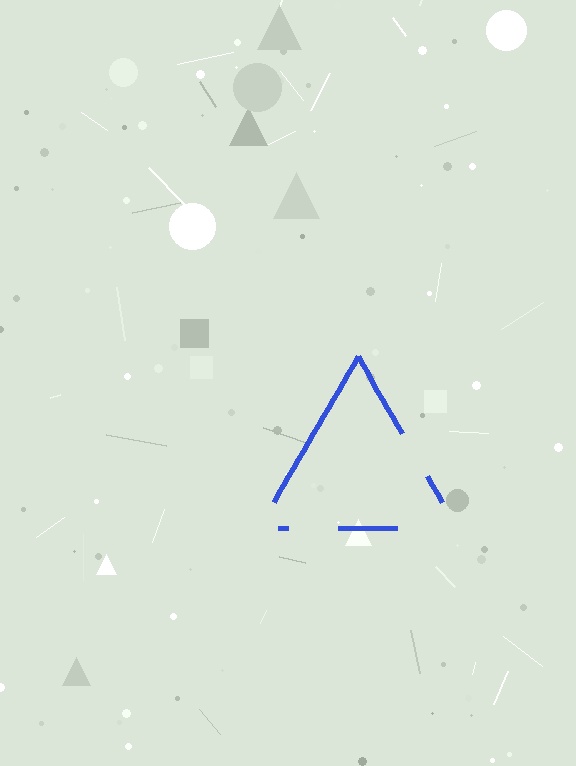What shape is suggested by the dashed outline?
The dashed outline suggests a triangle.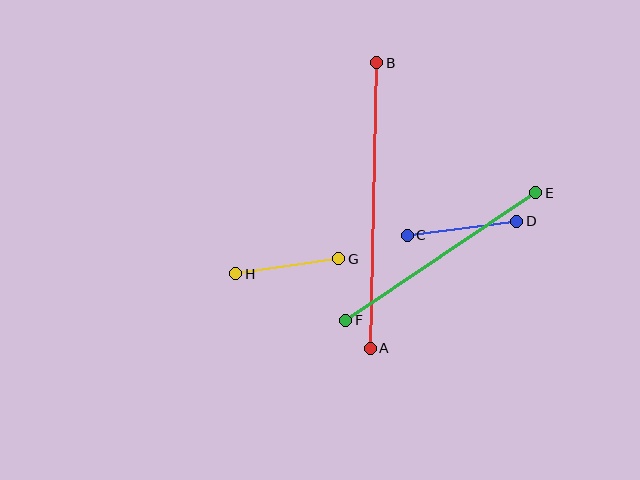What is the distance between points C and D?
The distance is approximately 110 pixels.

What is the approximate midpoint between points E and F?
The midpoint is at approximately (441, 257) pixels.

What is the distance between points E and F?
The distance is approximately 229 pixels.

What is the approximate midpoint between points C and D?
The midpoint is at approximately (462, 228) pixels.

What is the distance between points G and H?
The distance is approximately 104 pixels.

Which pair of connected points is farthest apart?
Points A and B are farthest apart.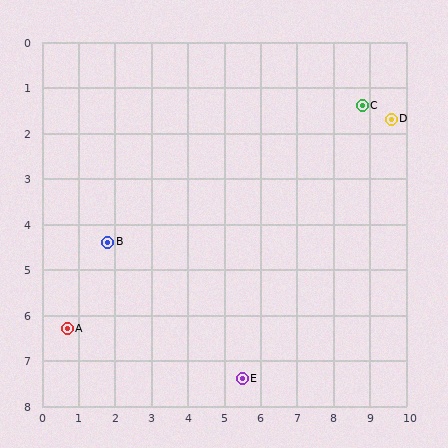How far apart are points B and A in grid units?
Points B and A are about 2.2 grid units apart.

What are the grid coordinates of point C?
Point C is at approximately (8.8, 1.4).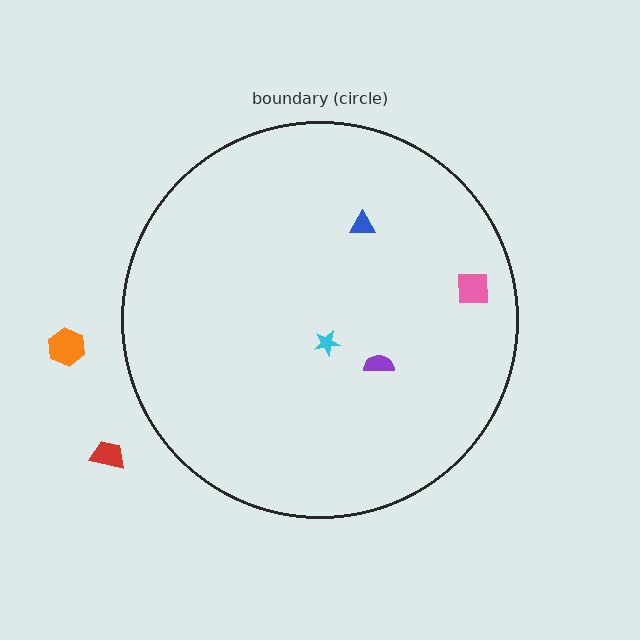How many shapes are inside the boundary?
4 inside, 2 outside.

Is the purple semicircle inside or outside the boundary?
Inside.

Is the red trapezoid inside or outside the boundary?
Outside.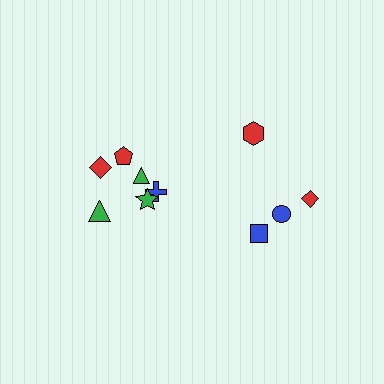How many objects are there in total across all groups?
There are 10 objects.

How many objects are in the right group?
There are 4 objects.